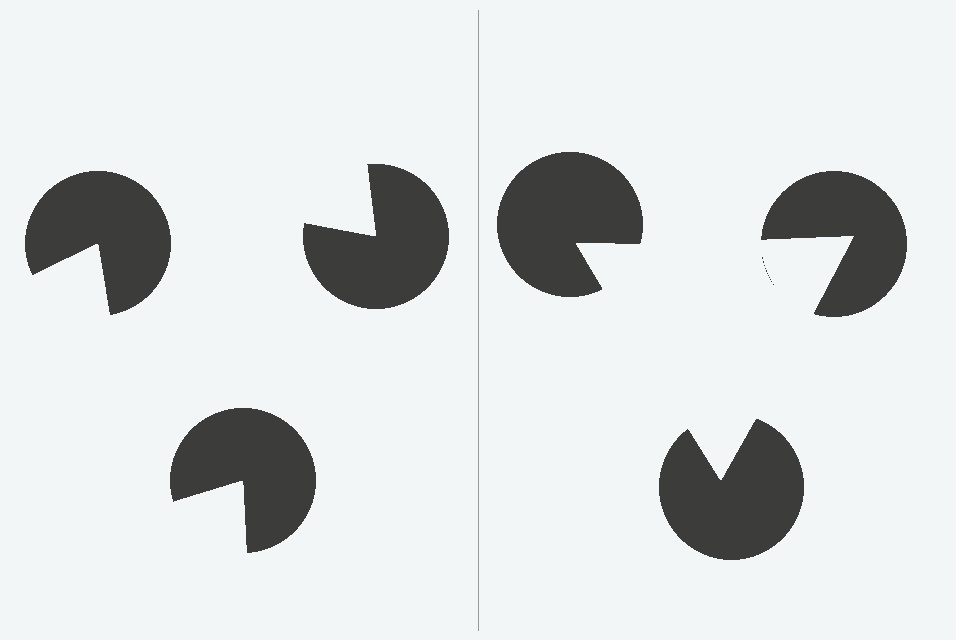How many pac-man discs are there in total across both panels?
6 — 3 on each side.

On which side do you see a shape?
An illusory triangle appears on the right side. On the left side the wedge cuts are rotated, so no coherent shape forms.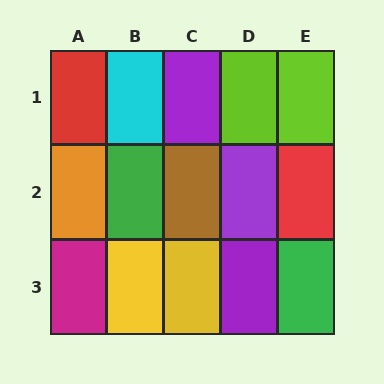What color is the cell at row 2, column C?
Brown.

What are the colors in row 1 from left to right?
Red, cyan, purple, lime, lime.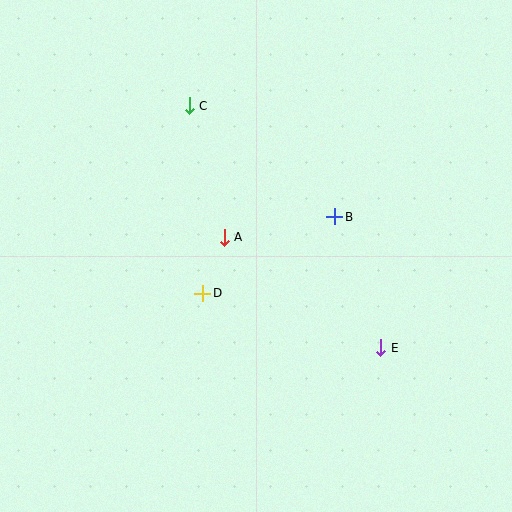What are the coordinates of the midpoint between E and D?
The midpoint between E and D is at (292, 321).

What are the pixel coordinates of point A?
Point A is at (224, 237).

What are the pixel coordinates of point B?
Point B is at (335, 217).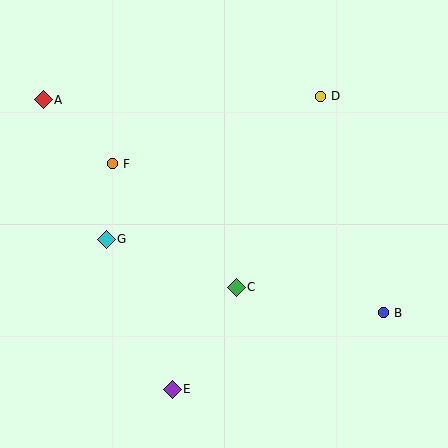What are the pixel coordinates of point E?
Point E is at (172, 389).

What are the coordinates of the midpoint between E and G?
The midpoint between E and G is at (139, 314).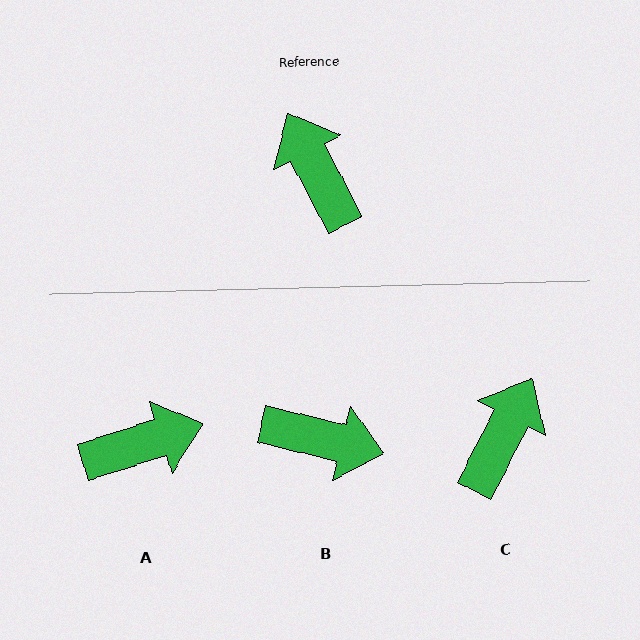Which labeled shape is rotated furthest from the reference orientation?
B, about 131 degrees away.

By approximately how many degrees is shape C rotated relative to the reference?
Approximately 55 degrees clockwise.